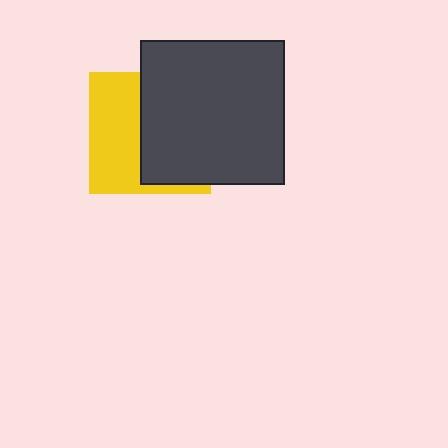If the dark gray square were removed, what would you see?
You would see the complete yellow square.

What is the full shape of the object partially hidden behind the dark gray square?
The partially hidden object is a yellow square.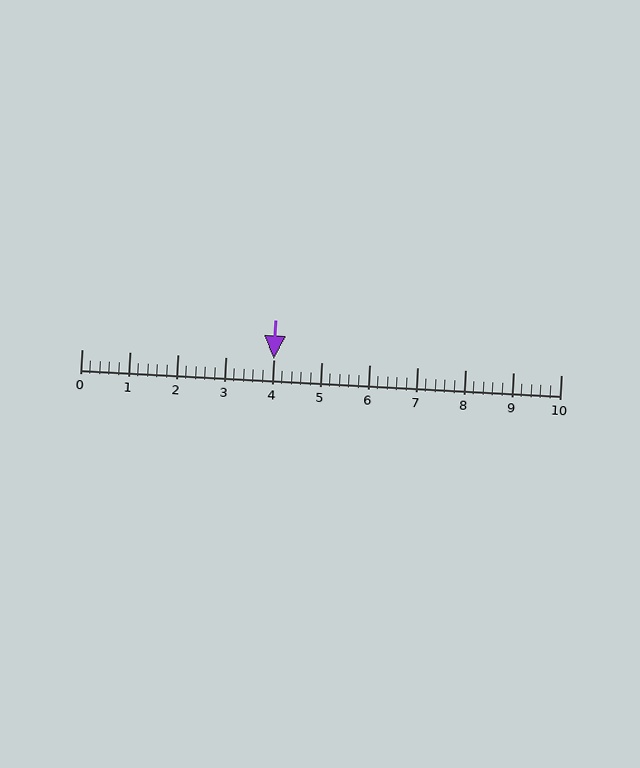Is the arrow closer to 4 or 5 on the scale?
The arrow is closer to 4.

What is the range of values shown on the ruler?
The ruler shows values from 0 to 10.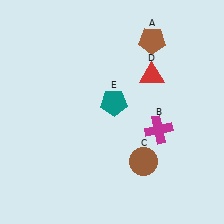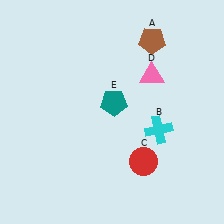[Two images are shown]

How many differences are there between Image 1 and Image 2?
There are 3 differences between the two images.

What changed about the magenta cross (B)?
In Image 1, B is magenta. In Image 2, it changed to cyan.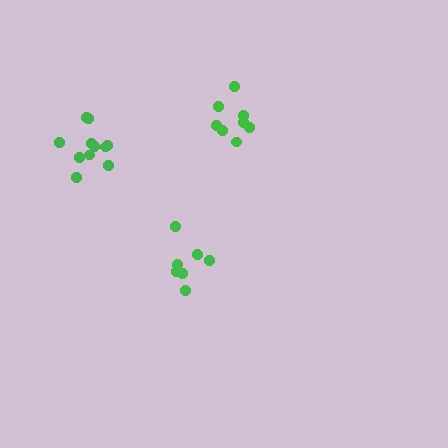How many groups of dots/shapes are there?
There are 3 groups.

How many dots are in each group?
Group 1: 7 dots, Group 2: 8 dots, Group 3: 11 dots (26 total).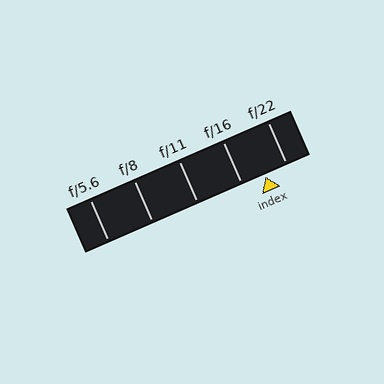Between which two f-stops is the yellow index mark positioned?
The index mark is between f/16 and f/22.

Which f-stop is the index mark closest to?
The index mark is closest to f/22.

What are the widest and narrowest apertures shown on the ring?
The widest aperture shown is f/5.6 and the narrowest is f/22.